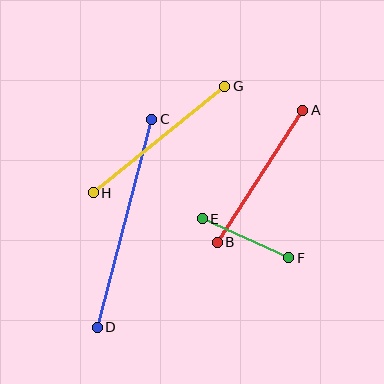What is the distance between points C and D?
The distance is approximately 215 pixels.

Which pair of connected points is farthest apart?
Points C and D are farthest apart.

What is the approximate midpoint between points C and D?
The midpoint is at approximately (125, 223) pixels.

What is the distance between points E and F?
The distance is approximately 95 pixels.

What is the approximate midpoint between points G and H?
The midpoint is at approximately (159, 140) pixels.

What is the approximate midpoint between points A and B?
The midpoint is at approximately (260, 176) pixels.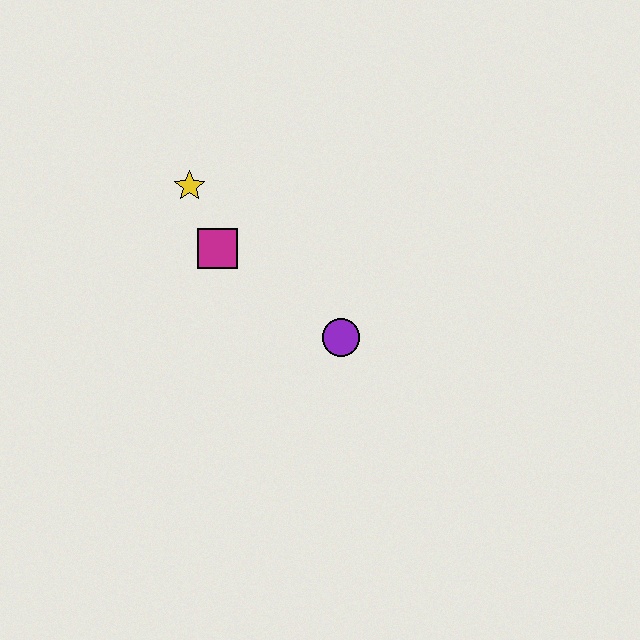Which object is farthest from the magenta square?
The purple circle is farthest from the magenta square.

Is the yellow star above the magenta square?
Yes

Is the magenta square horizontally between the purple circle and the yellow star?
Yes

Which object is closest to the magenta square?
The yellow star is closest to the magenta square.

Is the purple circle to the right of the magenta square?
Yes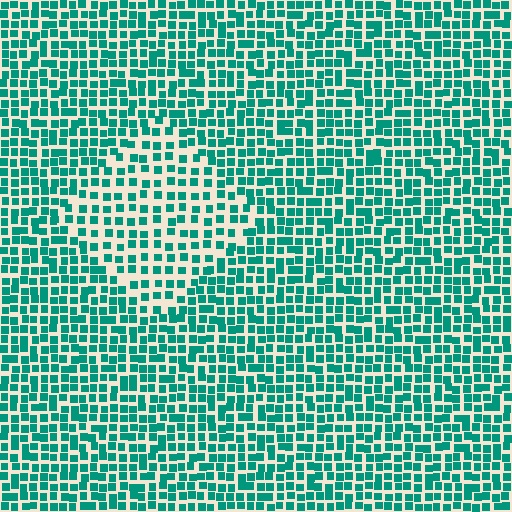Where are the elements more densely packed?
The elements are more densely packed outside the diamond boundary.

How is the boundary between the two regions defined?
The boundary is defined by a change in element density (approximately 1.6x ratio). All elements are the same color, size, and shape.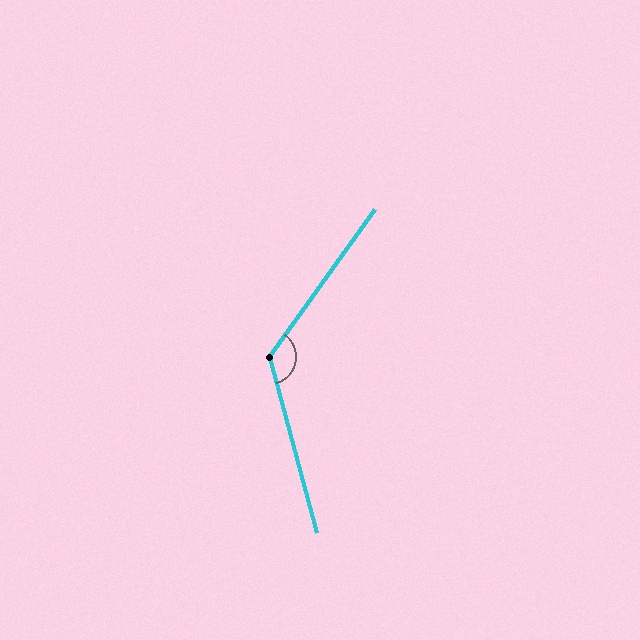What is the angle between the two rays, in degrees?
Approximately 129 degrees.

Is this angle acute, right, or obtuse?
It is obtuse.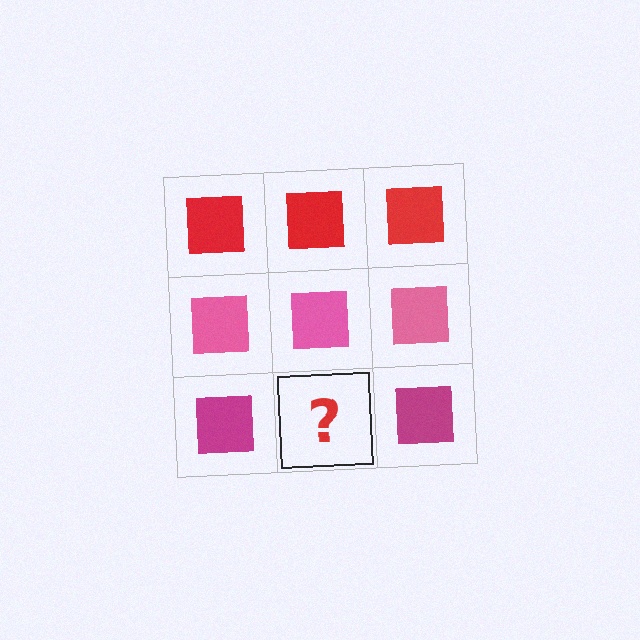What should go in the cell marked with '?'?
The missing cell should contain a magenta square.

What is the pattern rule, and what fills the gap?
The rule is that each row has a consistent color. The gap should be filled with a magenta square.